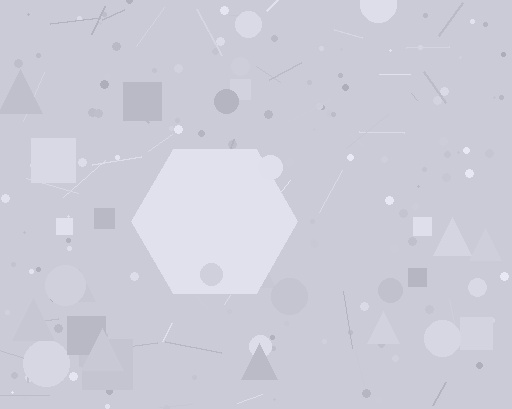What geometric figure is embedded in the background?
A hexagon is embedded in the background.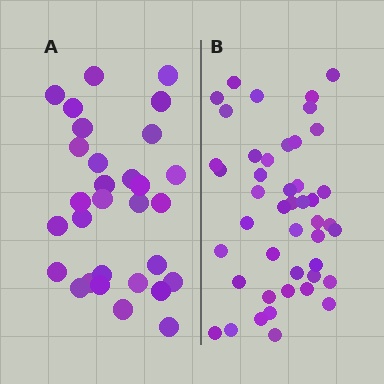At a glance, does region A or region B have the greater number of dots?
Region B (the right region) has more dots.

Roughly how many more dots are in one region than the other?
Region B has approximately 15 more dots than region A.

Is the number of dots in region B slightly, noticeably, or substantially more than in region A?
Region B has substantially more. The ratio is roughly 1.5 to 1.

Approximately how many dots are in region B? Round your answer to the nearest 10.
About 40 dots. (The exact count is 45, which rounds to 40.)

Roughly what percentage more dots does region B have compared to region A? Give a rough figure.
About 50% more.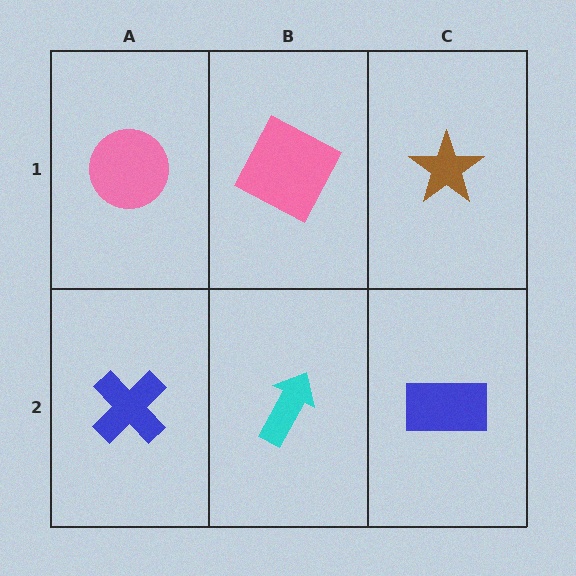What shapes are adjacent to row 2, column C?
A brown star (row 1, column C), a cyan arrow (row 2, column B).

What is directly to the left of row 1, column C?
A pink square.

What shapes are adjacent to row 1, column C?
A blue rectangle (row 2, column C), a pink square (row 1, column B).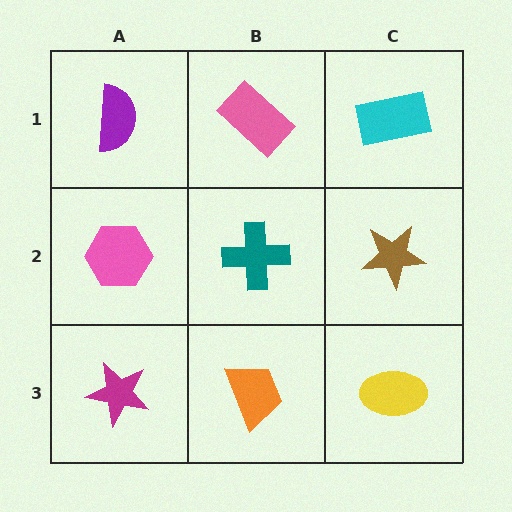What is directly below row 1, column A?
A pink hexagon.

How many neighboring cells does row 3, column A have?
2.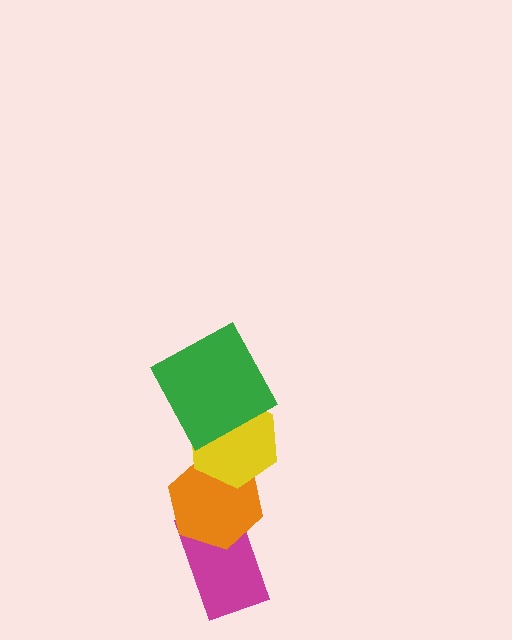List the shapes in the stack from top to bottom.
From top to bottom: the green square, the yellow hexagon, the orange hexagon, the magenta rectangle.